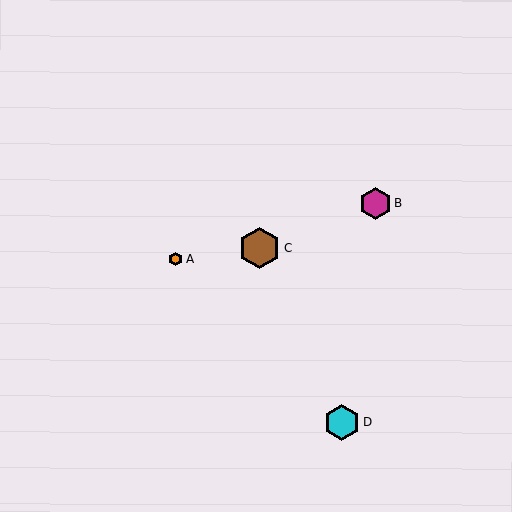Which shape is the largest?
The brown hexagon (labeled C) is the largest.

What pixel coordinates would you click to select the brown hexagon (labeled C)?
Click at (260, 248) to select the brown hexagon C.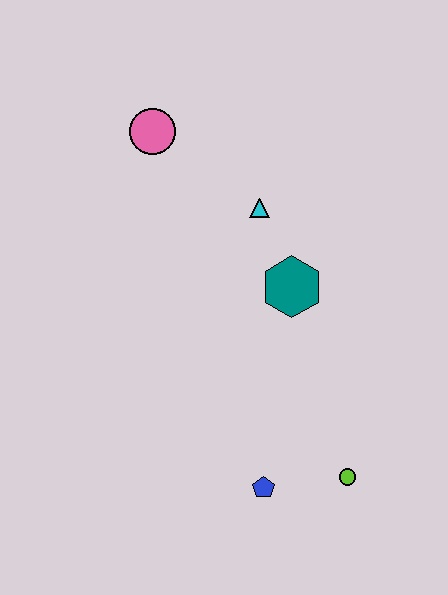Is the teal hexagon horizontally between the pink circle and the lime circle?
Yes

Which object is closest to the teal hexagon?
The cyan triangle is closest to the teal hexagon.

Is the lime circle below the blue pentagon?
No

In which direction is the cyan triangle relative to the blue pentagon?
The cyan triangle is above the blue pentagon.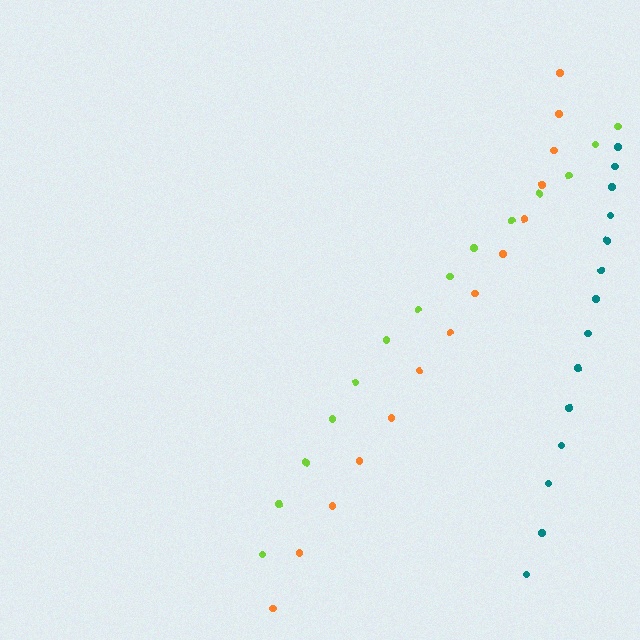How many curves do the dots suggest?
There are 3 distinct paths.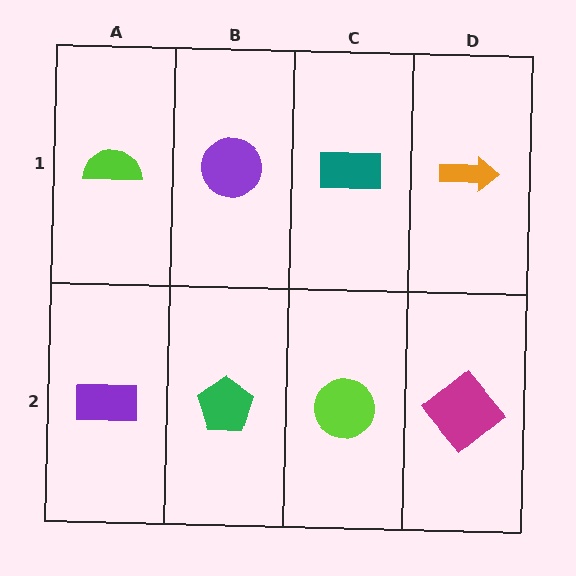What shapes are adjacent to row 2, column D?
An orange arrow (row 1, column D), a lime circle (row 2, column C).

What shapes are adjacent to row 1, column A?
A purple rectangle (row 2, column A), a purple circle (row 1, column B).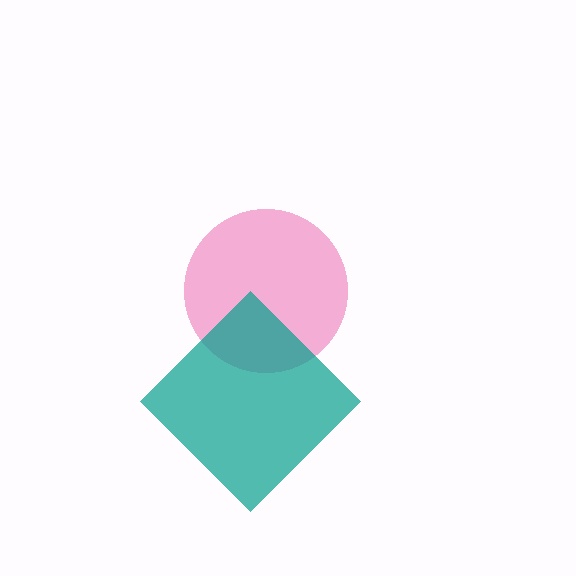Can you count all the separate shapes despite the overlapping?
Yes, there are 2 separate shapes.